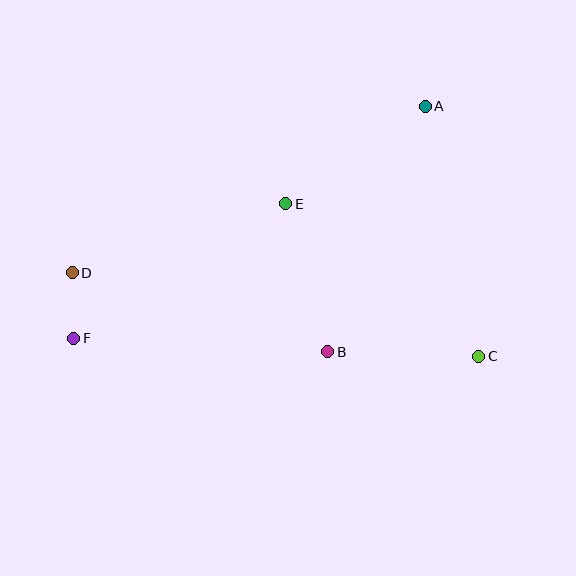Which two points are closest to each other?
Points D and F are closest to each other.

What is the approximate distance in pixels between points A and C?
The distance between A and C is approximately 256 pixels.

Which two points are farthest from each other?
Points A and F are farthest from each other.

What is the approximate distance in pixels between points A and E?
The distance between A and E is approximately 170 pixels.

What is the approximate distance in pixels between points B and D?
The distance between B and D is approximately 268 pixels.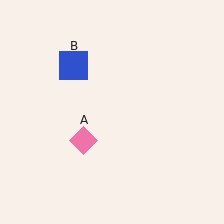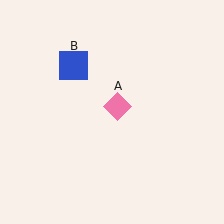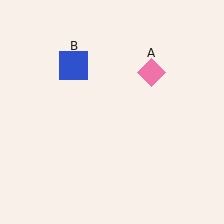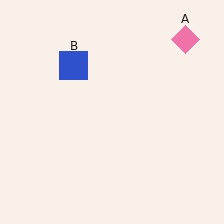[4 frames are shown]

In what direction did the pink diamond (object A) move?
The pink diamond (object A) moved up and to the right.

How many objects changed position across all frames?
1 object changed position: pink diamond (object A).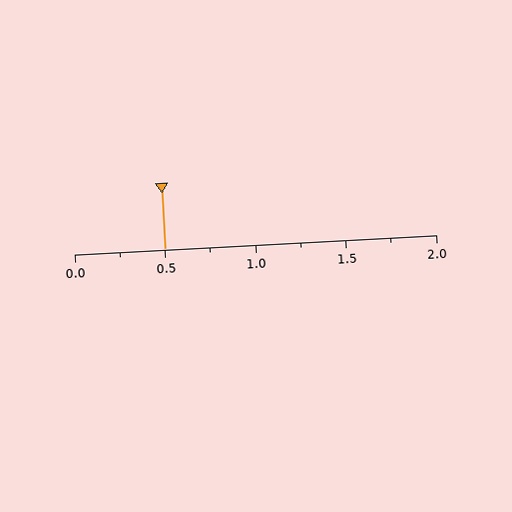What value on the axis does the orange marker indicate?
The marker indicates approximately 0.5.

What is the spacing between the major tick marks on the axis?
The major ticks are spaced 0.5 apart.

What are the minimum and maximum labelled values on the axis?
The axis runs from 0.0 to 2.0.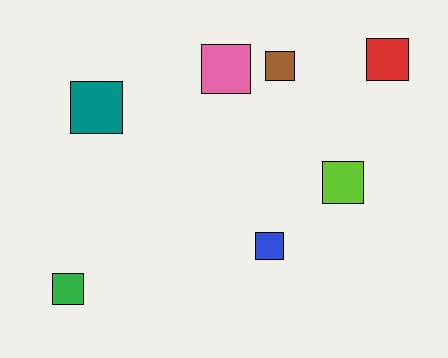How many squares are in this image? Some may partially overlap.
There are 7 squares.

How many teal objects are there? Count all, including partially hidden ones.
There is 1 teal object.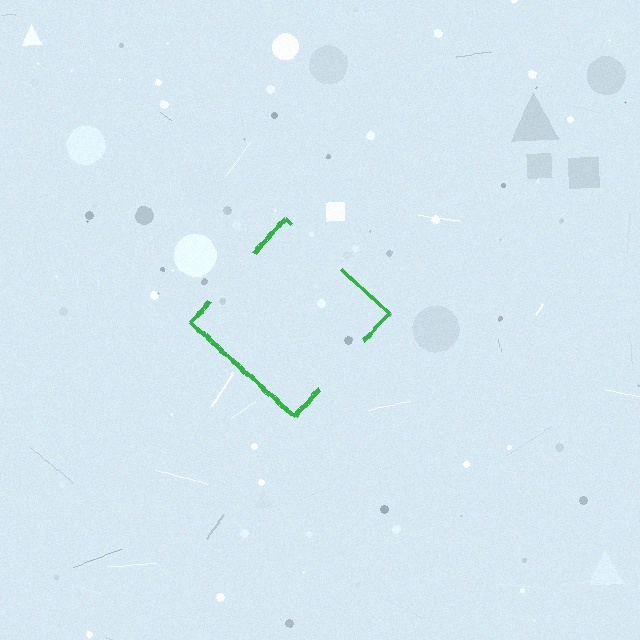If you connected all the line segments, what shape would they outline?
They would outline a diamond.